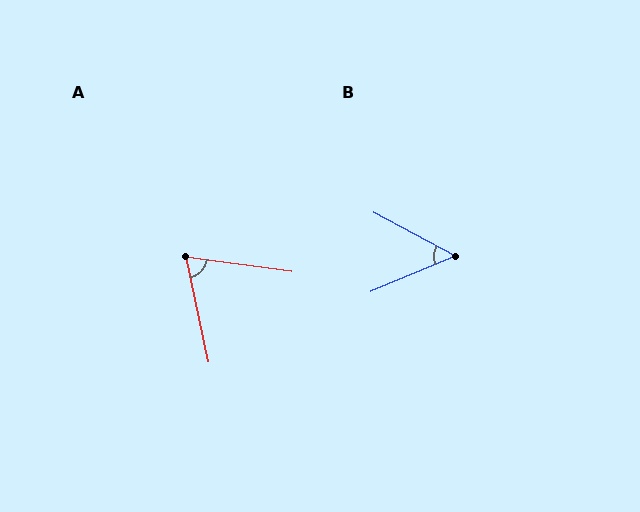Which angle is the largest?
A, at approximately 70 degrees.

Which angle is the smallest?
B, at approximately 51 degrees.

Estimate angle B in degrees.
Approximately 51 degrees.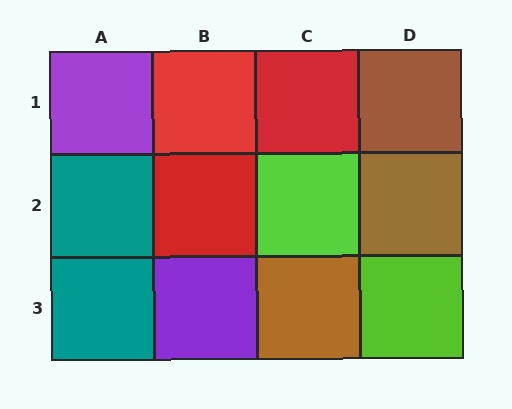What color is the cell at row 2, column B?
Red.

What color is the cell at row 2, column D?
Brown.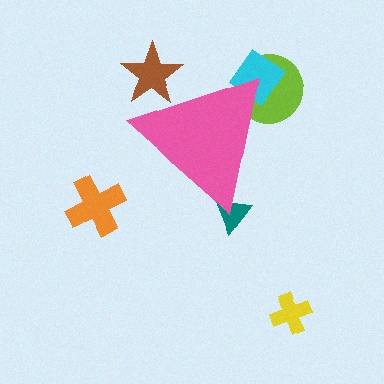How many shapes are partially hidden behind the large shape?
4 shapes are partially hidden.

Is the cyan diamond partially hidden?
Yes, the cyan diamond is partially hidden behind the pink triangle.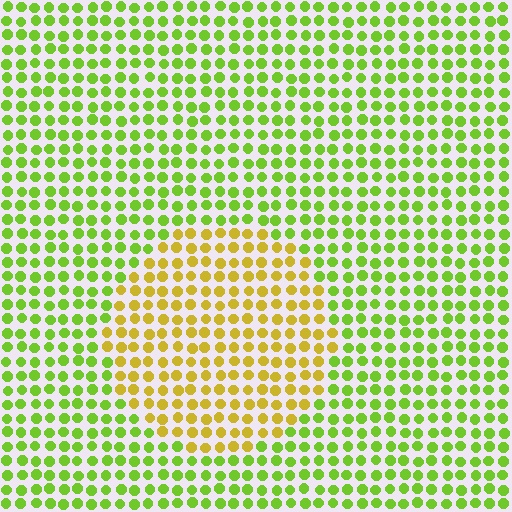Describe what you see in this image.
The image is filled with small lime elements in a uniform arrangement. A circle-shaped region is visible where the elements are tinted to a slightly different hue, forming a subtle color boundary.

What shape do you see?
I see a circle.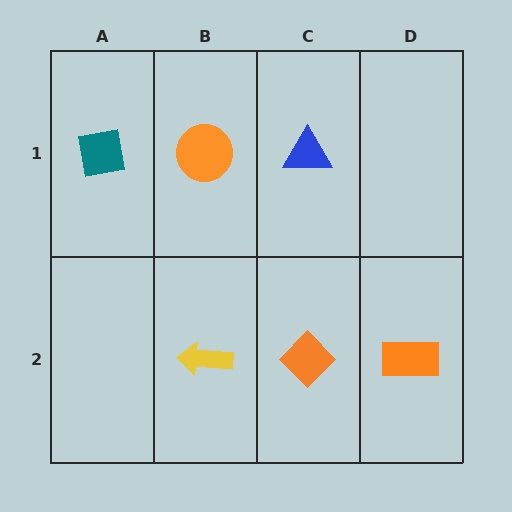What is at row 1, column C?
A blue triangle.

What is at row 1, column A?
A teal square.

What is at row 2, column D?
An orange rectangle.